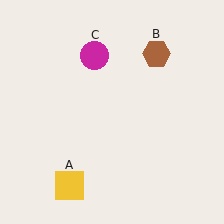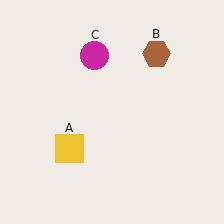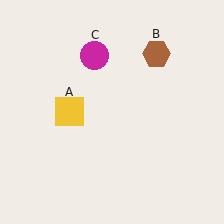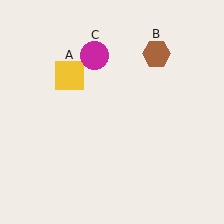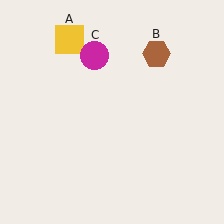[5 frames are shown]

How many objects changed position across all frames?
1 object changed position: yellow square (object A).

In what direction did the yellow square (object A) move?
The yellow square (object A) moved up.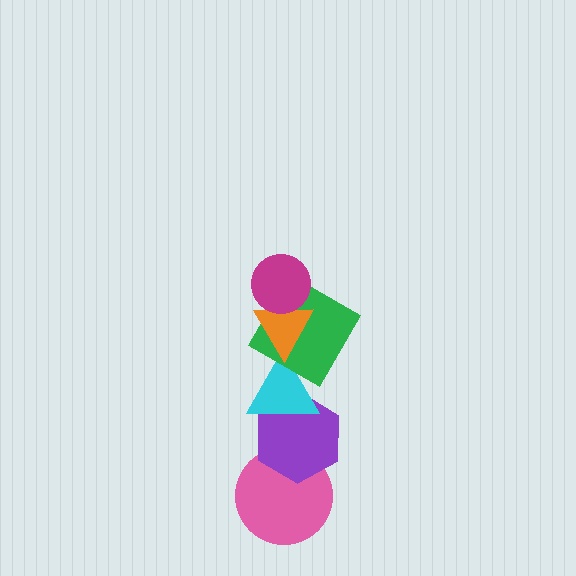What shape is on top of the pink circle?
The purple hexagon is on top of the pink circle.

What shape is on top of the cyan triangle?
The green square is on top of the cyan triangle.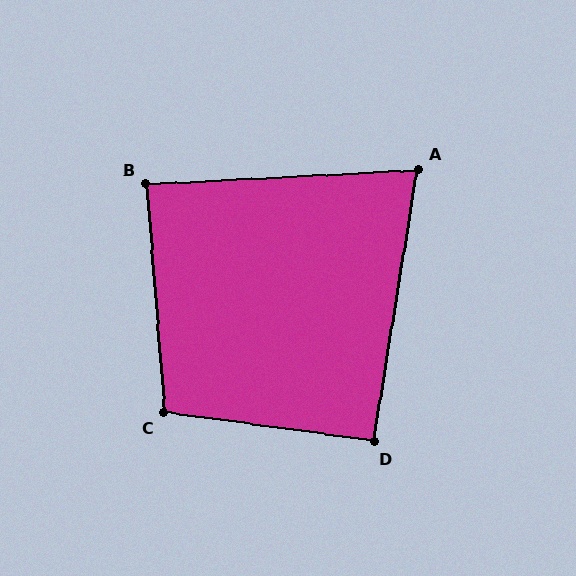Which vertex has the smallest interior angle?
A, at approximately 78 degrees.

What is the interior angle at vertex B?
Approximately 88 degrees (approximately right).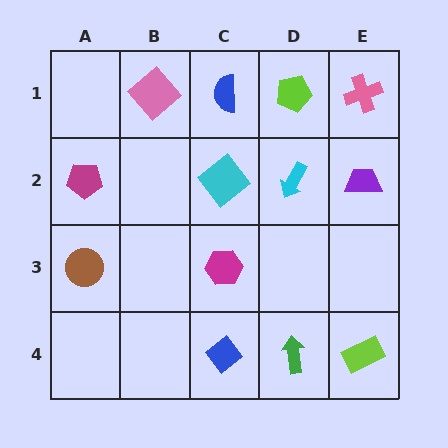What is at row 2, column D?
A cyan arrow.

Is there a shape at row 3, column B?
No, that cell is empty.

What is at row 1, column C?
A blue semicircle.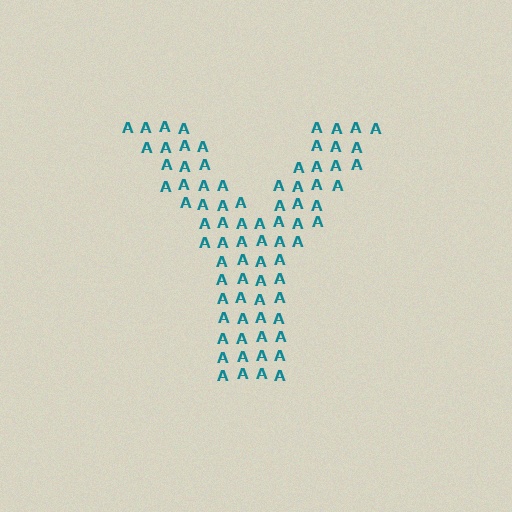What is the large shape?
The large shape is the letter Y.